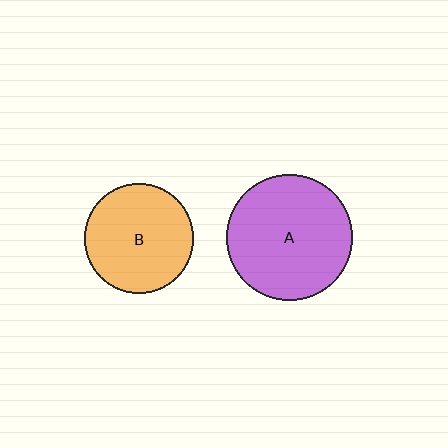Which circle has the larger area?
Circle A (purple).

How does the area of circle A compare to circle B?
Approximately 1.3 times.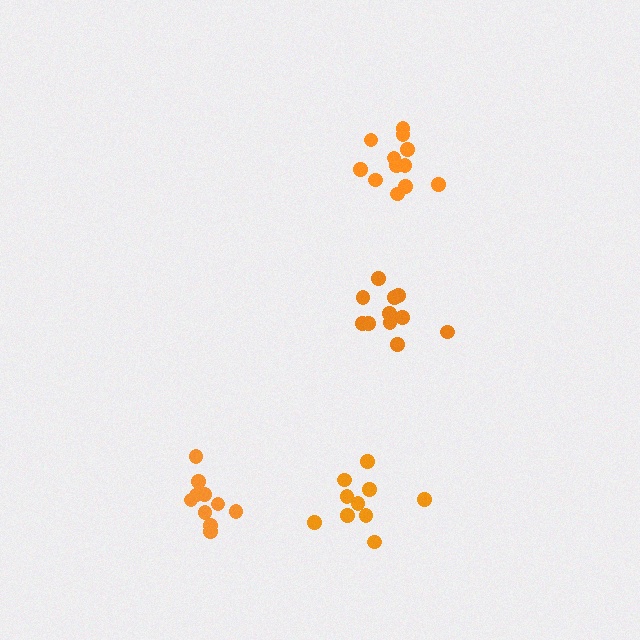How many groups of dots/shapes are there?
There are 4 groups.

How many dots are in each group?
Group 1: 12 dots, Group 2: 12 dots, Group 3: 10 dots, Group 4: 10 dots (44 total).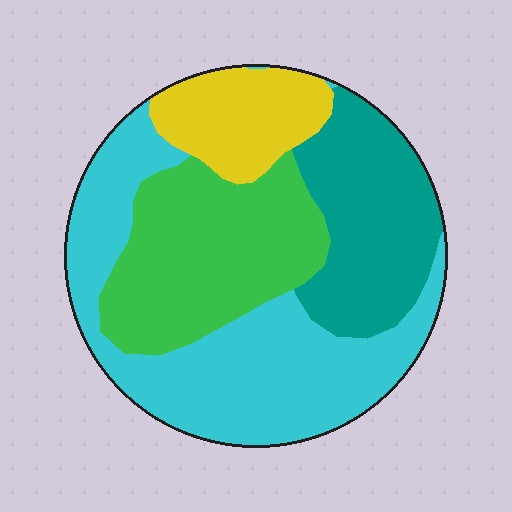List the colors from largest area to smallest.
From largest to smallest: cyan, green, teal, yellow.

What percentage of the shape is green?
Green takes up between a sixth and a third of the shape.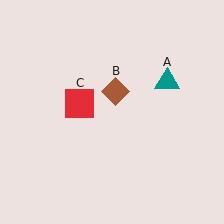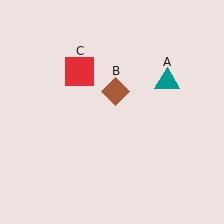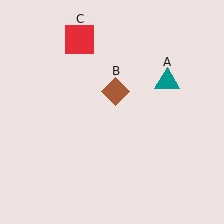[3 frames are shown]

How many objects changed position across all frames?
1 object changed position: red square (object C).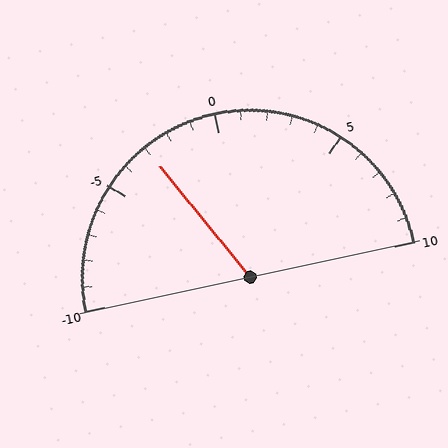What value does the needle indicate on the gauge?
The needle indicates approximately -3.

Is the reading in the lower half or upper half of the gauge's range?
The reading is in the lower half of the range (-10 to 10).